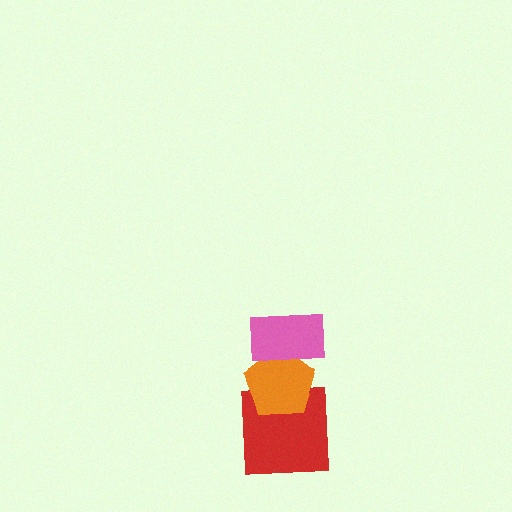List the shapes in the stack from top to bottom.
From top to bottom: the pink rectangle, the orange pentagon, the red square.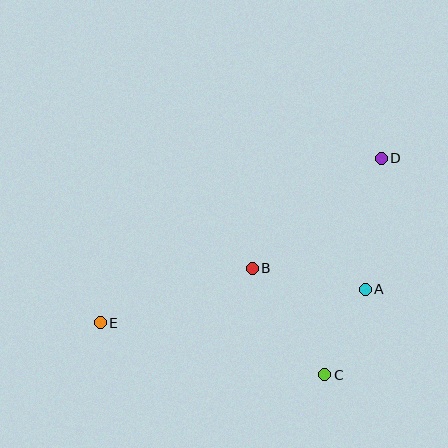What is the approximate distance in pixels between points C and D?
The distance between C and D is approximately 224 pixels.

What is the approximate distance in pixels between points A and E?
The distance between A and E is approximately 267 pixels.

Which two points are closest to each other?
Points A and C are closest to each other.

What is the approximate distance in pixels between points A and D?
The distance between A and D is approximately 132 pixels.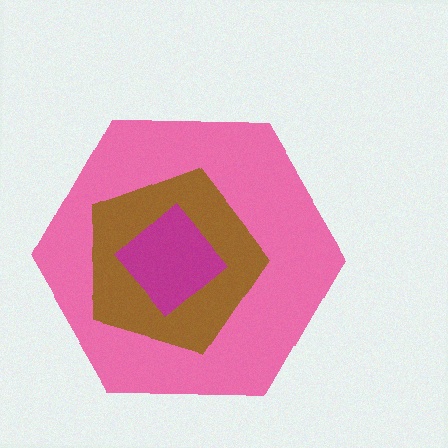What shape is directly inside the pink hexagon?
The brown pentagon.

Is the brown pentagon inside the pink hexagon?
Yes.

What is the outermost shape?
The pink hexagon.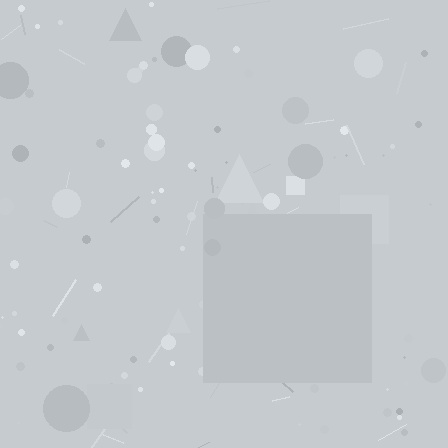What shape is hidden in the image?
A square is hidden in the image.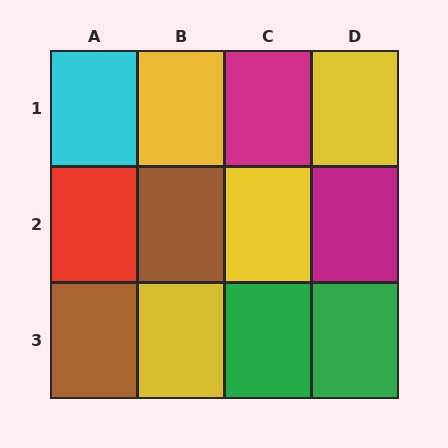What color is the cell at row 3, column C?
Green.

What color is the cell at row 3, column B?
Yellow.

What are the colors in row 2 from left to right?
Red, brown, yellow, magenta.